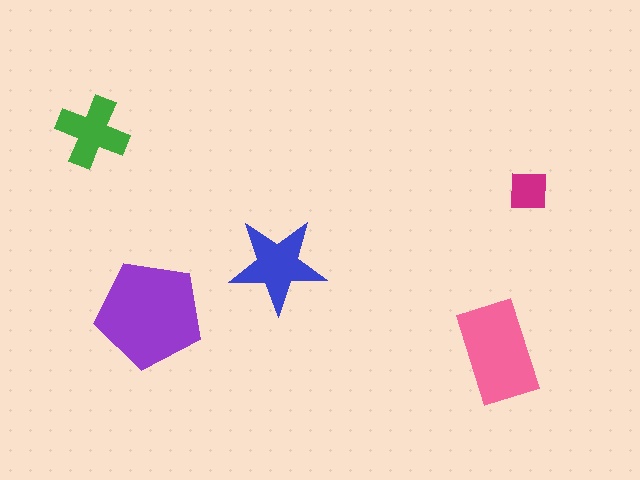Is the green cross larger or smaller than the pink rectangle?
Smaller.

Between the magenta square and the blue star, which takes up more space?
The blue star.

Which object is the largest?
The purple pentagon.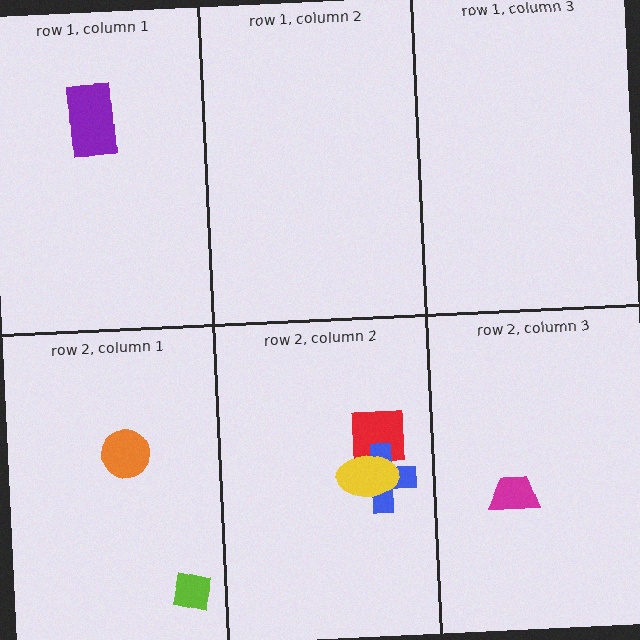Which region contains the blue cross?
The row 2, column 2 region.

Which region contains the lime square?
The row 2, column 1 region.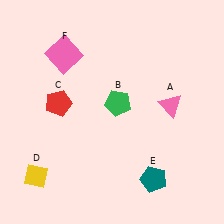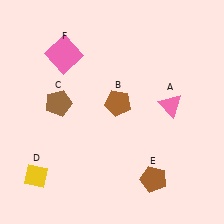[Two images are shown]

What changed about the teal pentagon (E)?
In Image 1, E is teal. In Image 2, it changed to brown.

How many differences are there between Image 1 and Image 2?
There are 3 differences between the two images.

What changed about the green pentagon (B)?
In Image 1, B is green. In Image 2, it changed to brown.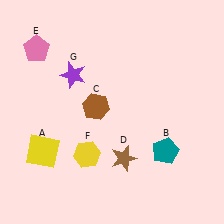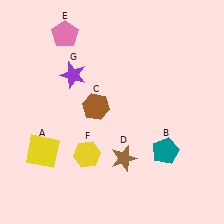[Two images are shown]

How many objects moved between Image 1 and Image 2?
1 object moved between the two images.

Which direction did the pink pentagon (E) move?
The pink pentagon (E) moved right.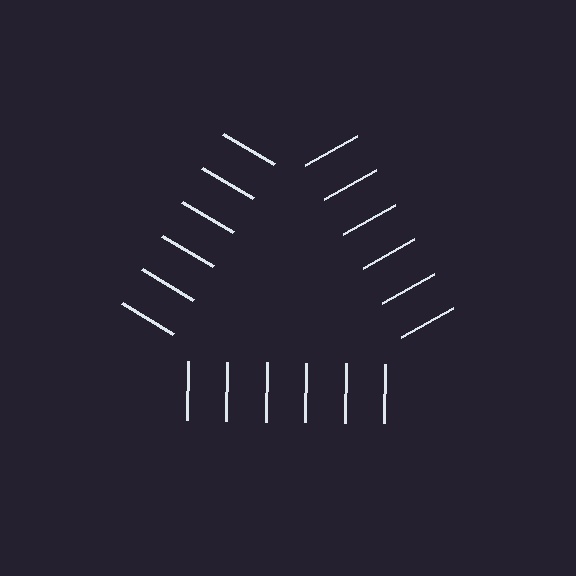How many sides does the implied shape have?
3 sides — the line-ends trace a triangle.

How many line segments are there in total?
18 — 6 along each of the 3 edges.